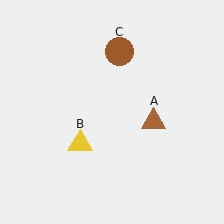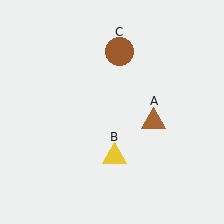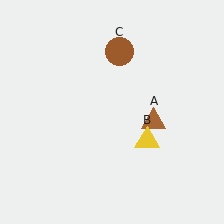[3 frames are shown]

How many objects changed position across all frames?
1 object changed position: yellow triangle (object B).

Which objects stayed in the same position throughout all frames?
Brown triangle (object A) and brown circle (object C) remained stationary.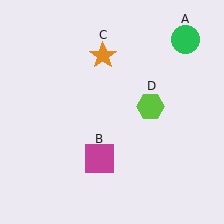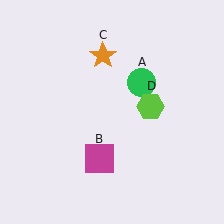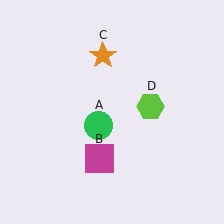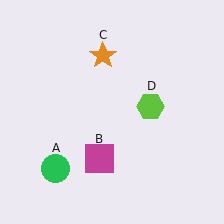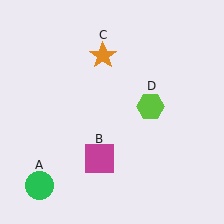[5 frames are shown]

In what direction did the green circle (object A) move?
The green circle (object A) moved down and to the left.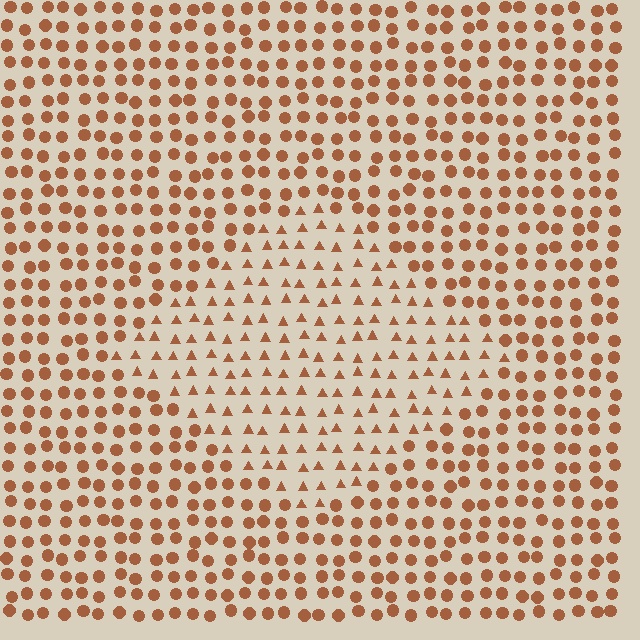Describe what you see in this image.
The image is filled with small brown elements arranged in a uniform grid. A diamond-shaped region contains triangles, while the surrounding area contains circles. The boundary is defined purely by the change in element shape.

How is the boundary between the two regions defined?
The boundary is defined by a change in element shape: triangles inside vs. circles outside. All elements share the same color and spacing.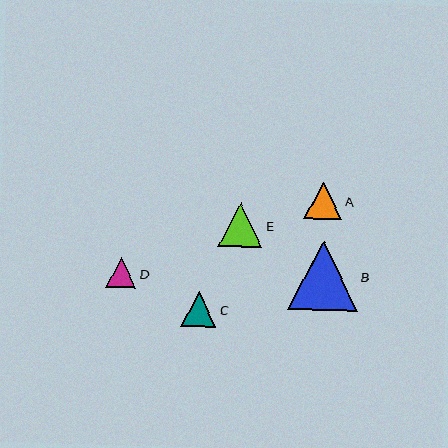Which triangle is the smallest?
Triangle D is the smallest with a size of approximately 30 pixels.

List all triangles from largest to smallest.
From largest to smallest: B, E, A, C, D.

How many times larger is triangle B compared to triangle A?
Triangle B is approximately 1.8 times the size of triangle A.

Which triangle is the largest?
Triangle B is the largest with a size of approximately 69 pixels.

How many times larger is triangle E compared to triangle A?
Triangle E is approximately 1.2 times the size of triangle A.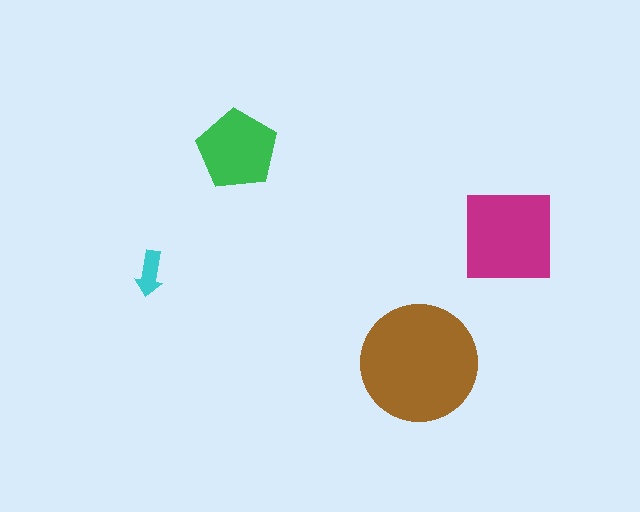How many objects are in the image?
There are 4 objects in the image.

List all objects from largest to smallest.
The brown circle, the magenta square, the green pentagon, the cyan arrow.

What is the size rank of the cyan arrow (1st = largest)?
4th.